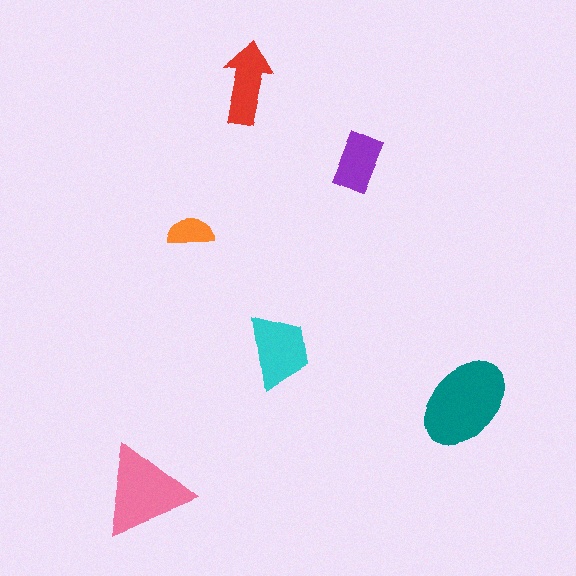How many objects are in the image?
There are 6 objects in the image.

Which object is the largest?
The teal ellipse.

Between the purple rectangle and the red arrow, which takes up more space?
The red arrow.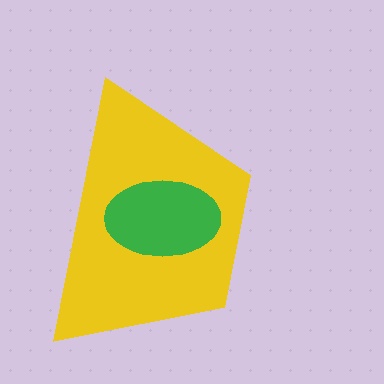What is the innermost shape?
The green ellipse.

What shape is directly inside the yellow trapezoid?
The green ellipse.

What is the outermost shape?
The yellow trapezoid.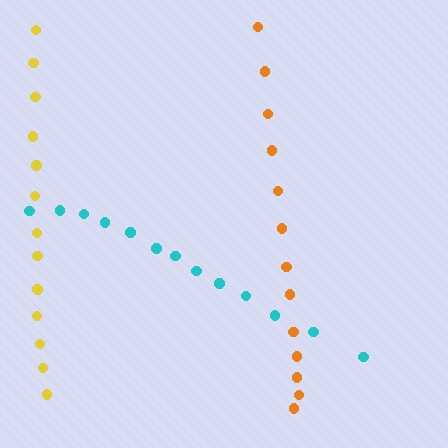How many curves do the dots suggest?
There are 3 distinct paths.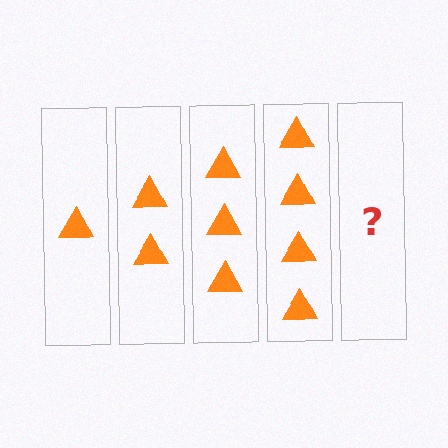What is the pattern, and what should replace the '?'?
The pattern is that each step adds one more triangle. The '?' should be 5 triangles.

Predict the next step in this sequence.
The next step is 5 triangles.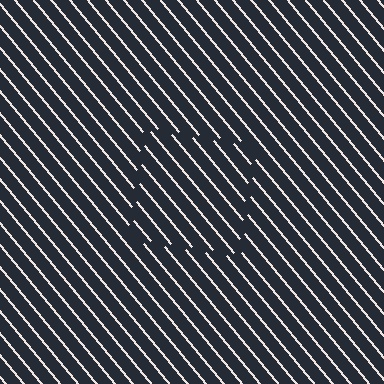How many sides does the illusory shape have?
4 sides — the line-ends trace a square.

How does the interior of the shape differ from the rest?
The interior of the shape contains the same grating, shifted by half a period — the contour is defined by the phase discontinuity where line-ends from the inner and outer gratings abut.